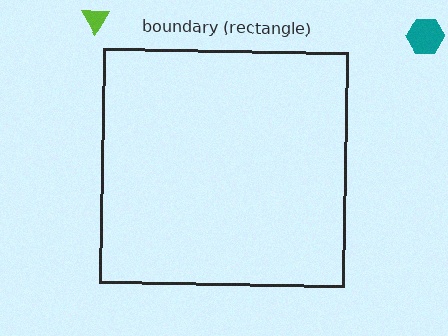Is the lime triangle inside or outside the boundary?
Outside.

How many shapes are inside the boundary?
0 inside, 2 outside.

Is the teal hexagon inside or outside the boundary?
Outside.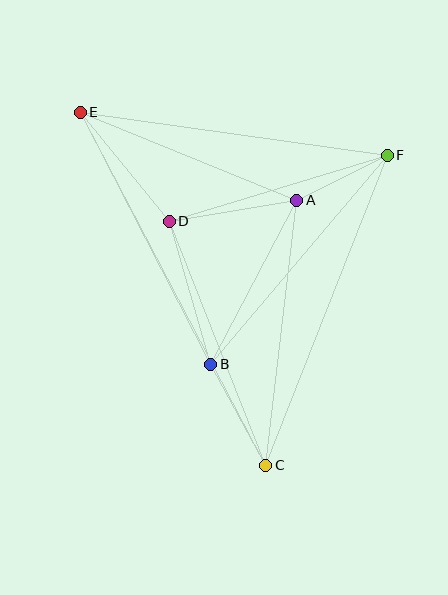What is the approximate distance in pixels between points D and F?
The distance between D and F is approximately 228 pixels.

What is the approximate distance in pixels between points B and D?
The distance between B and D is approximately 149 pixels.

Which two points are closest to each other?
Points A and F are closest to each other.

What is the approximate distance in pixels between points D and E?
The distance between D and E is approximately 141 pixels.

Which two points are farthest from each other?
Points C and E are farthest from each other.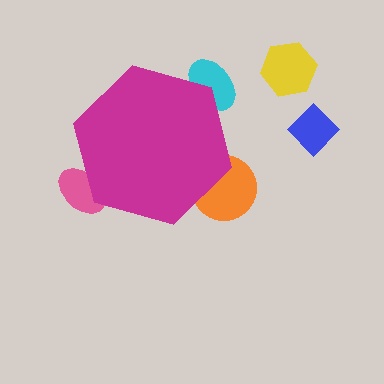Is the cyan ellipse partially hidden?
Yes, the cyan ellipse is partially hidden behind the magenta hexagon.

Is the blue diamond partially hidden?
No, the blue diamond is fully visible.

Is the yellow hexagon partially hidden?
No, the yellow hexagon is fully visible.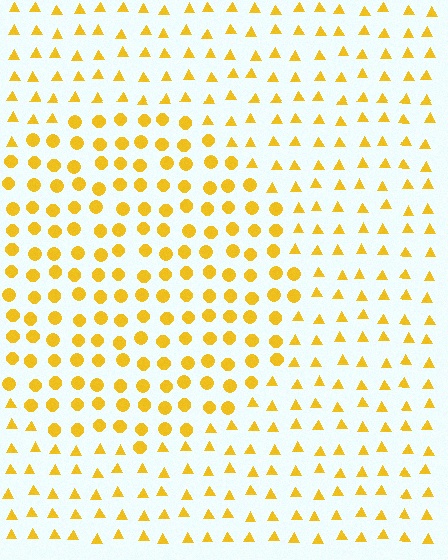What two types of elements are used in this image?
The image uses circles inside the circle region and triangles outside it.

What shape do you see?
I see a circle.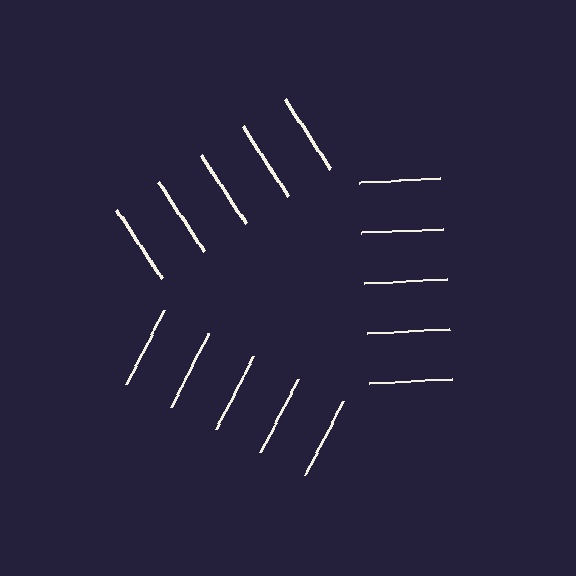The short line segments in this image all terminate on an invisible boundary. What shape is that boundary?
An illusory triangle — the line segments terminate on its edges but no continuous stroke is drawn.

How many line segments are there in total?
15 — 5 along each of the 3 edges.